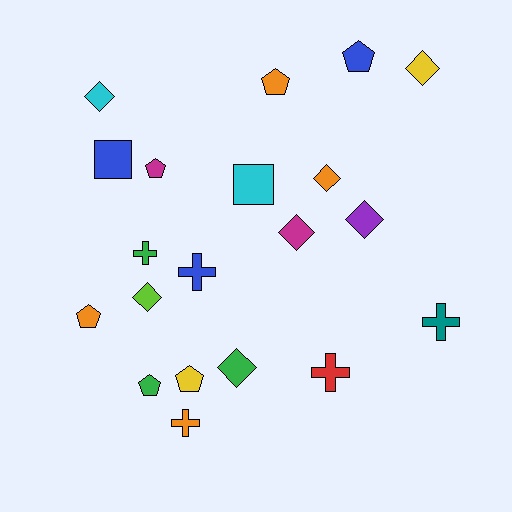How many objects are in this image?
There are 20 objects.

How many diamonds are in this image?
There are 7 diamonds.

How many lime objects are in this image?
There is 1 lime object.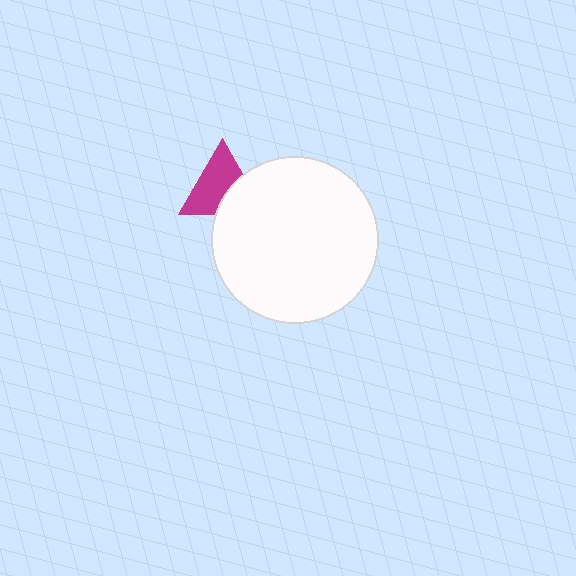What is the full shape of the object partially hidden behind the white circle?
The partially hidden object is a magenta triangle.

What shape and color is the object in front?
The object in front is a white circle.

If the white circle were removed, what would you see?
You would see the complete magenta triangle.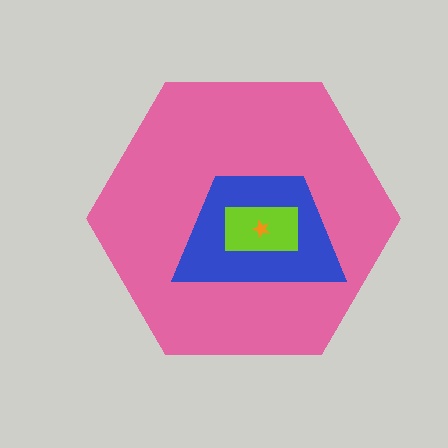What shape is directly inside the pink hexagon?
The blue trapezoid.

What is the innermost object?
The orange star.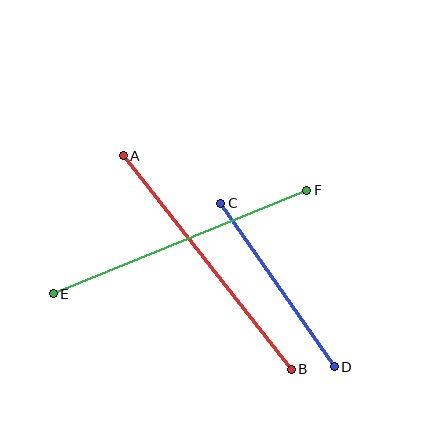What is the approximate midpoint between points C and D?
The midpoint is at approximately (277, 285) pixels.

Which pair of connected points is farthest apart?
Points E and F are farthest apart.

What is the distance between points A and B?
The distance is approximately 272 pixels.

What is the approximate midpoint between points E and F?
The midpoint is at approximately (180, 242) pixels.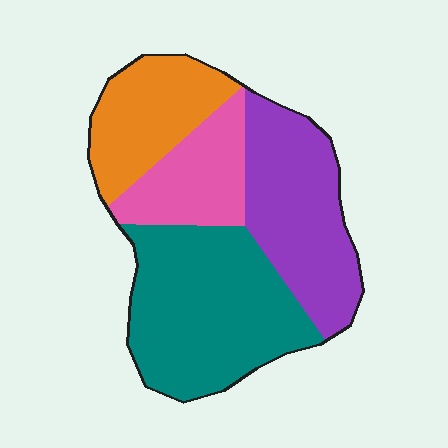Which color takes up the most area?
Teal, at roughly 35%.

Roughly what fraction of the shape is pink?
Pink covers roughly 15% of the shape.